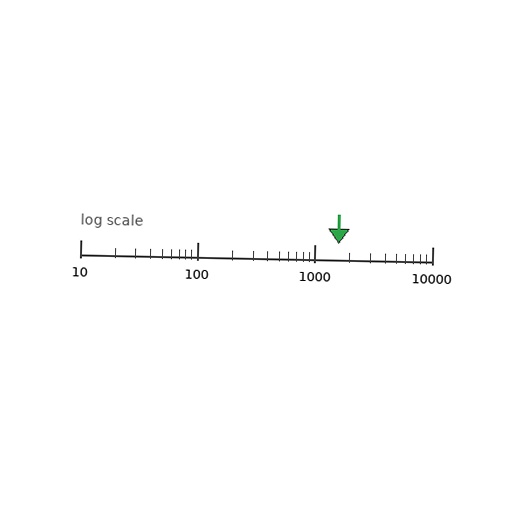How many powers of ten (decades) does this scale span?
The scale spans 3 decades, from 10 to 10000.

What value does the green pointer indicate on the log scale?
The pointer indicates approximately 1600.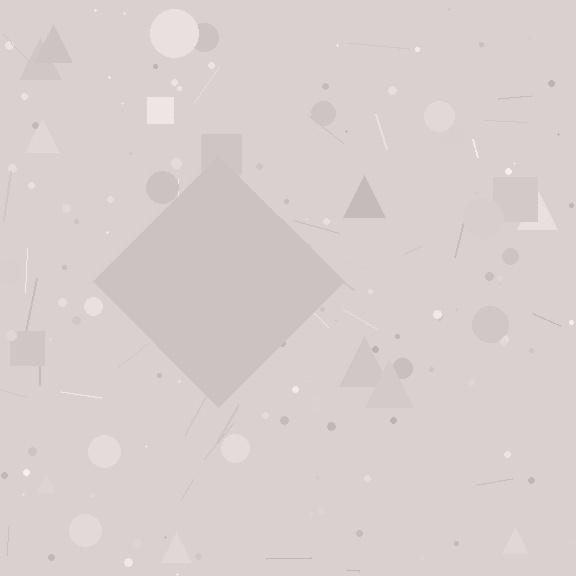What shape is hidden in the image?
A diamond is hidden in the image.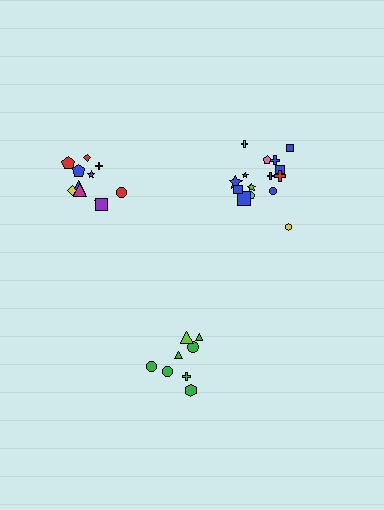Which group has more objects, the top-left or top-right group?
The top-right group.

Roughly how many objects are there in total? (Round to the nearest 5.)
Roughly 35 objects in total.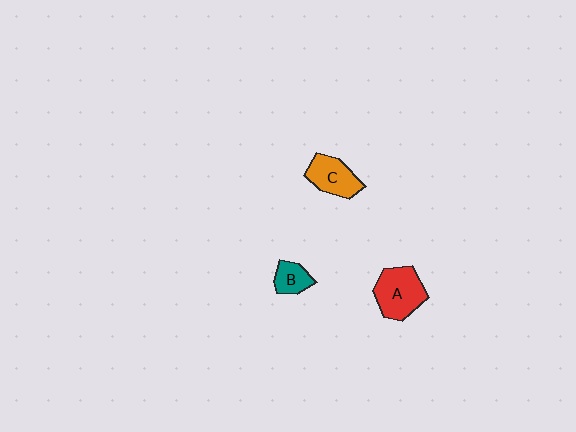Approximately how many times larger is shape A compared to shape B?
Approximately 2.1 times.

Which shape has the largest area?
Shape A (red).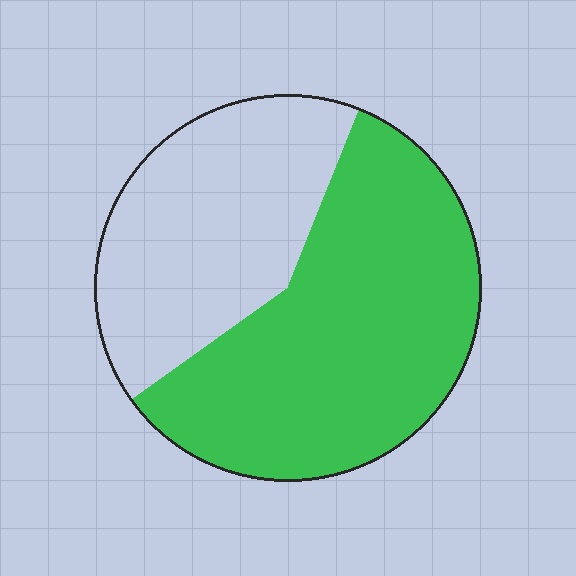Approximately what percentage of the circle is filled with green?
Approximately 60%.